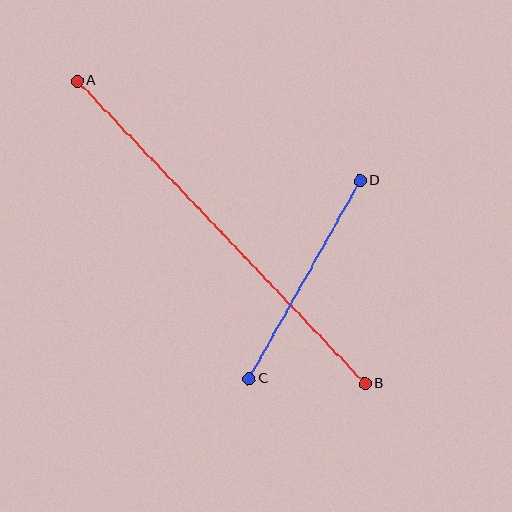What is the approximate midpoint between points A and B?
The midpoint is at approximately (221, 232) pixels.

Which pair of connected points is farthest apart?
Points A and B are farthest apart.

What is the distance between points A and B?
The distance is approximately 417 pixels.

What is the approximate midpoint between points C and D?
The midpoint is at approximately (305, 280) pixels.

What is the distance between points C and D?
The distance is approximately 227 pixels.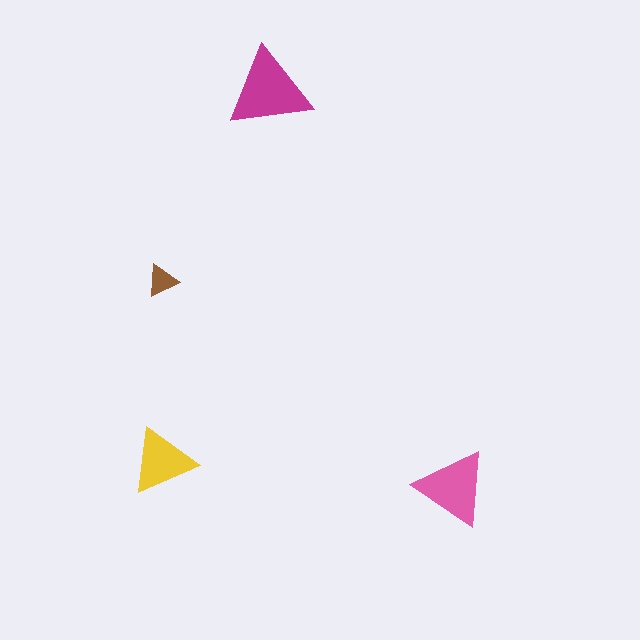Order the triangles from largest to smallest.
the magenta one, the pink one, the yellow one, the brown one.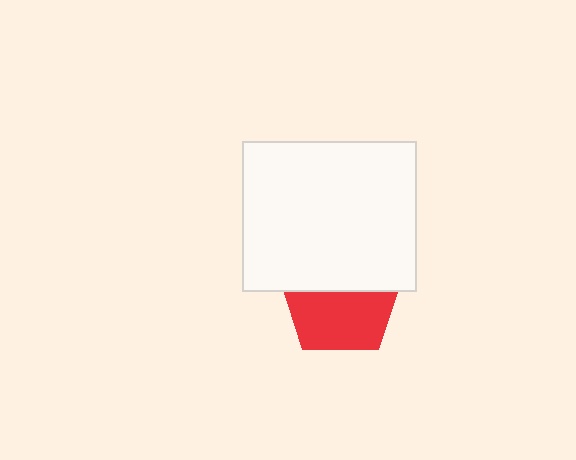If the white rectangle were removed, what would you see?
You would see the complete red pentagon.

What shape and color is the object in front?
The object in front is a white rectangle.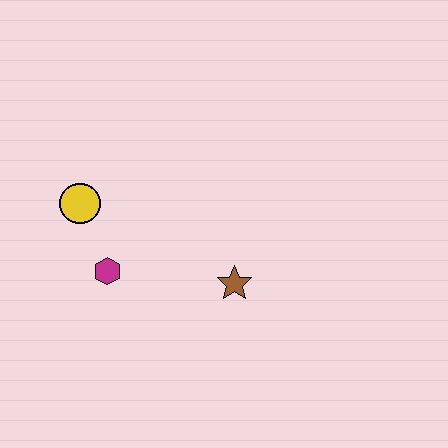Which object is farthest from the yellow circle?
The brown star is farthest from the yellow circle.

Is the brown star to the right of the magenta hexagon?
Yes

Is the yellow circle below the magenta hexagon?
No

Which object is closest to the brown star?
The magenta hexagon is closest to the brown star.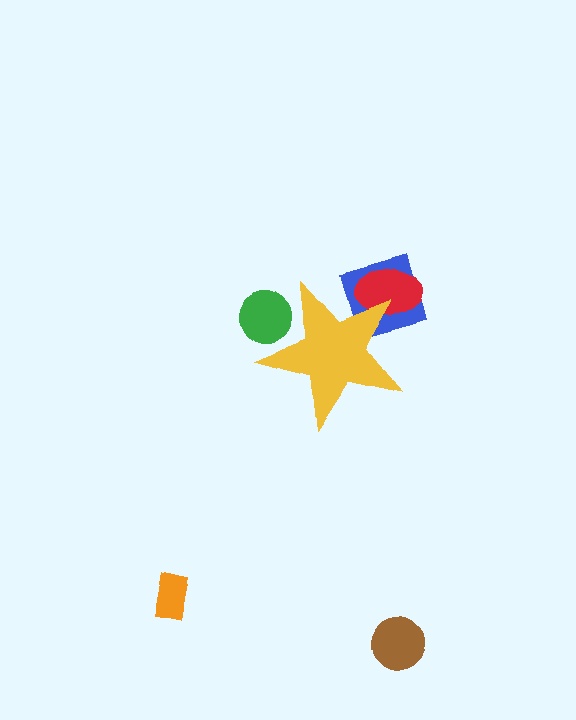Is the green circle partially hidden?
Yes, the green circle is partially hidden behind the yellow star.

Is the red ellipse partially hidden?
Yes, the red ellipse is partially hidden behind the yellow star.